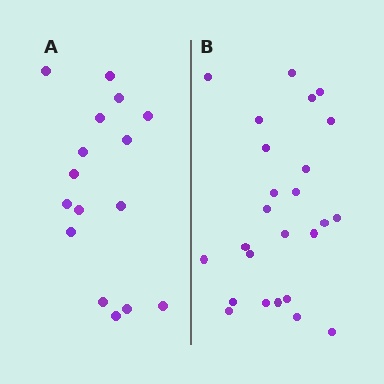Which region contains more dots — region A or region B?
Region B (the right region) has more dots.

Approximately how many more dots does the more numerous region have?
Region B has roughly 8 or so more dots than region A.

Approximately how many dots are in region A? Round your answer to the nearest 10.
About 20 dots. (The exact count is 16, which rounds to 20.)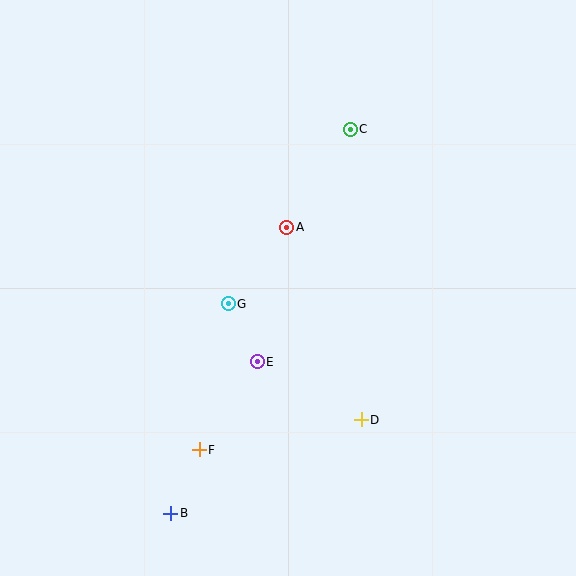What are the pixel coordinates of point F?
Point F is at (199, 450).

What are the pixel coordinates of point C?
Point C is at (350, 129).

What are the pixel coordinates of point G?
Point G is at (228, 304).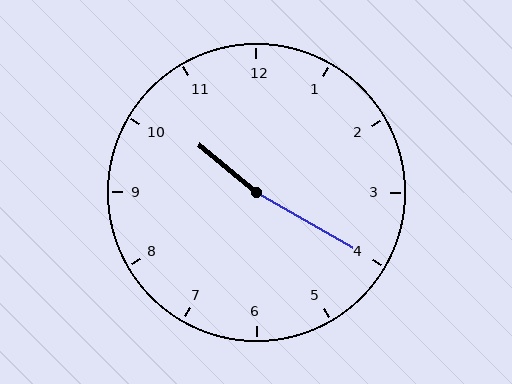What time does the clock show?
10:20.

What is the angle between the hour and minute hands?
Approximately 170 degrees.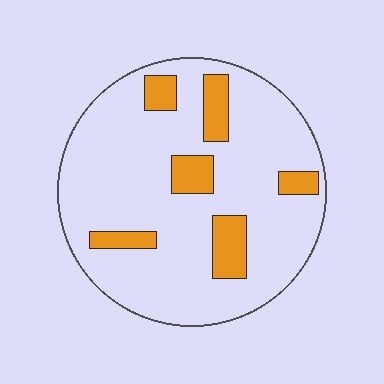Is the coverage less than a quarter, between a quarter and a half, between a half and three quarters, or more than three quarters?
Less than a quarter.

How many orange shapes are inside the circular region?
6.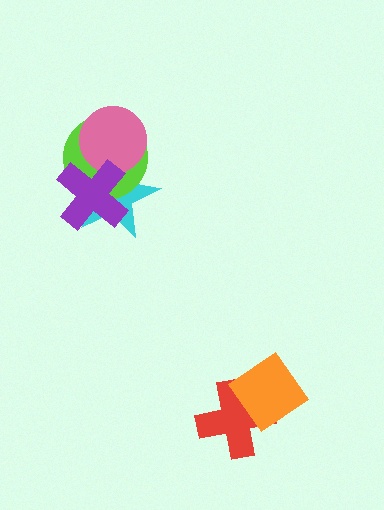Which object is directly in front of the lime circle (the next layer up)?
The pink circle is directly in front of the lime circle.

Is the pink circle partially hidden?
Yes, it is partially covered by another shape.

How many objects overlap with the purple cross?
3 objects overlap with the purple cross.